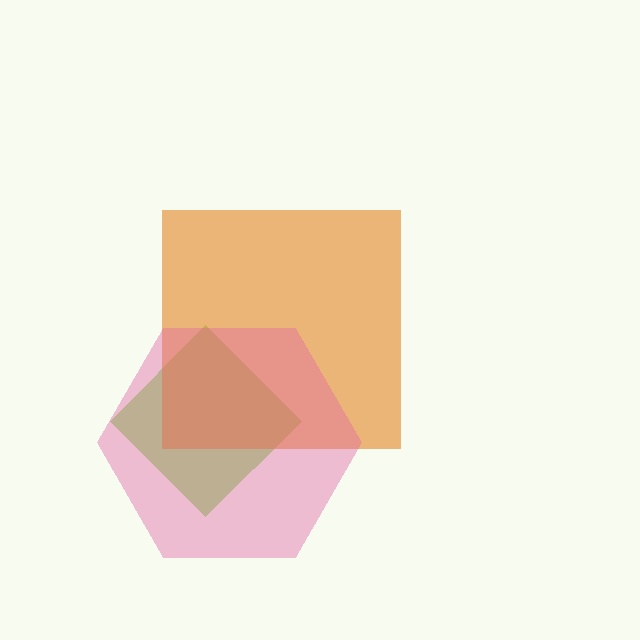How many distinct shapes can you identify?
There are 3 distinct shapes: a lime diamond, an orange square, a pink hexagon.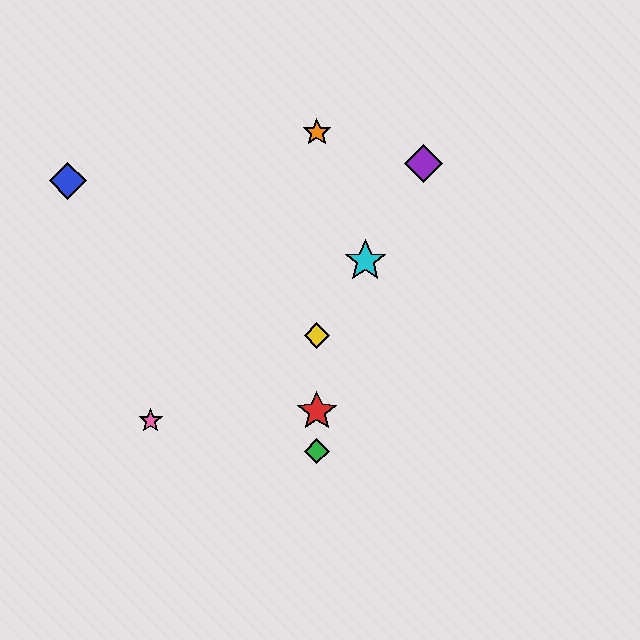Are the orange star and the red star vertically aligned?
Yes, both are at x≈317.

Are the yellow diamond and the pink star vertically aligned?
No, the yellow diamond is at x≈317 and the pink star is at x≈151.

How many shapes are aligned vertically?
4 shapes (the red star, the green diamond, the yellow diamond, the orange star) are aligned vertically.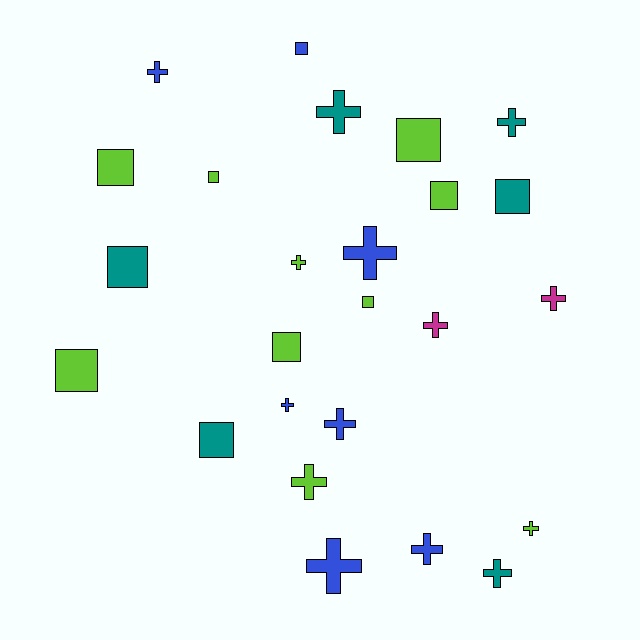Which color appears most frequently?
Lime, with 10 objects.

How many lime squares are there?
There are 7 lime squares.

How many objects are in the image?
There are 25 objects.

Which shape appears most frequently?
Cross, with 14 objects.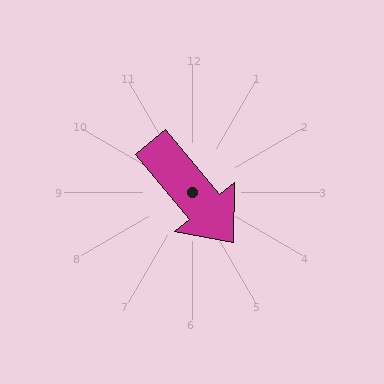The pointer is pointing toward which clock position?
Roughly 5 o'clock.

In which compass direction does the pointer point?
Southeast.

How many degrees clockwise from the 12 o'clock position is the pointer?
Approximately 141 degrees.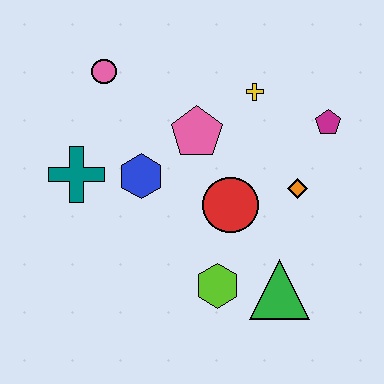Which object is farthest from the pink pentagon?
The green triangle is farthest from the pink pentagon.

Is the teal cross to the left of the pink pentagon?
Yes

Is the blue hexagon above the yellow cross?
No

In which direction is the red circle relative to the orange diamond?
The red circle is to the left of the orange diamond.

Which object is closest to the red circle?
The orange diamond is closest to the red circle.